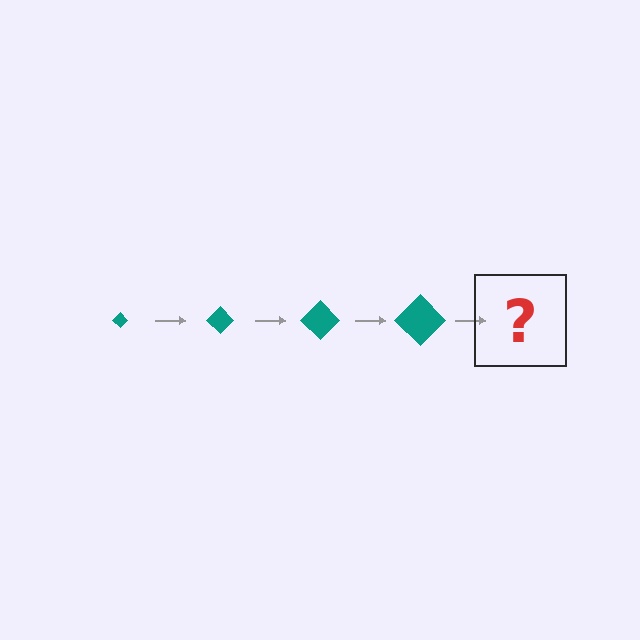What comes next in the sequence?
The next element should be a teal diamond, larger than the previous one.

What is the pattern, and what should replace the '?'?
The pattern is that the diamond gets progressively larger each step. The '?' should be a teal diamond, larger than the previous one.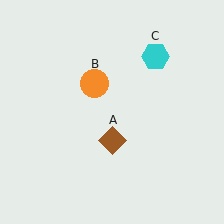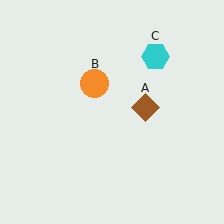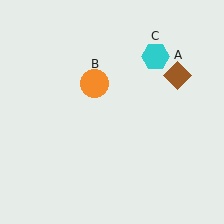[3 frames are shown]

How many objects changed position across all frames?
1 object changed position: brown diamond (object A).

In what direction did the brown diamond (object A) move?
The brown diamond (object A) moved up and to the right.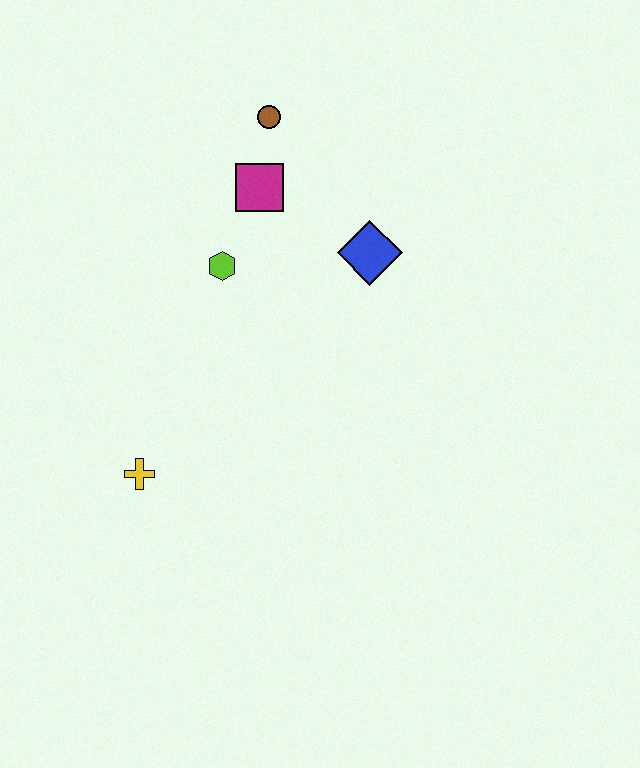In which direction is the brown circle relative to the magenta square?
The brown circle is above the magenta square.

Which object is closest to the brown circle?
The magenta square is closest to the brown circle.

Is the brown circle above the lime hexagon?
Yes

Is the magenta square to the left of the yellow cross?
No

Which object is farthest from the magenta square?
The yellow cross is farthest from the magenta square.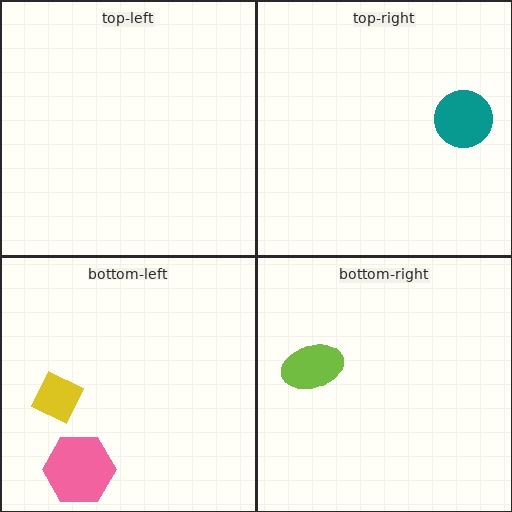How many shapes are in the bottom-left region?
2.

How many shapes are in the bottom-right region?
1.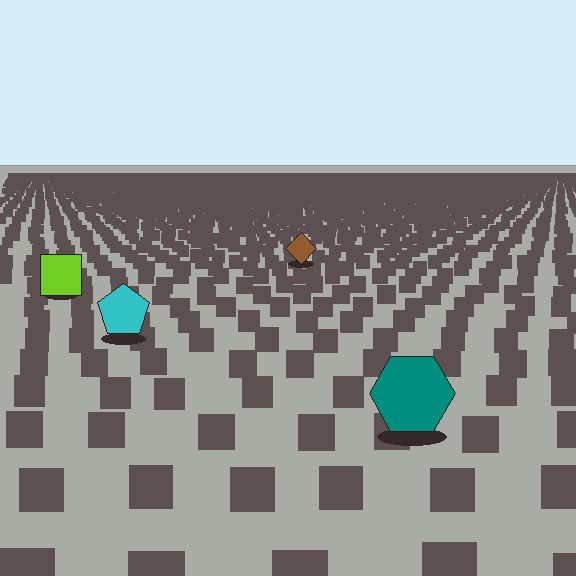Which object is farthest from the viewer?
The brown diamond is farthest from the viewer. It appears smaller and the ground texture around it is denser.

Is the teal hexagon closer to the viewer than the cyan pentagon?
Yes. The teal hexagon is closer — you can tell from the texture gradient: the ground texture is coarser near it.